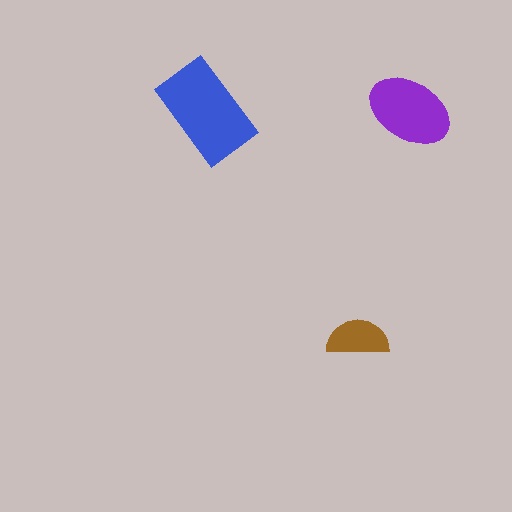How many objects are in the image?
There are 3 objects in the image.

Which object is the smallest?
The brown semicircle.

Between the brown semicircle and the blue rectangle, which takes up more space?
The blue rectangle.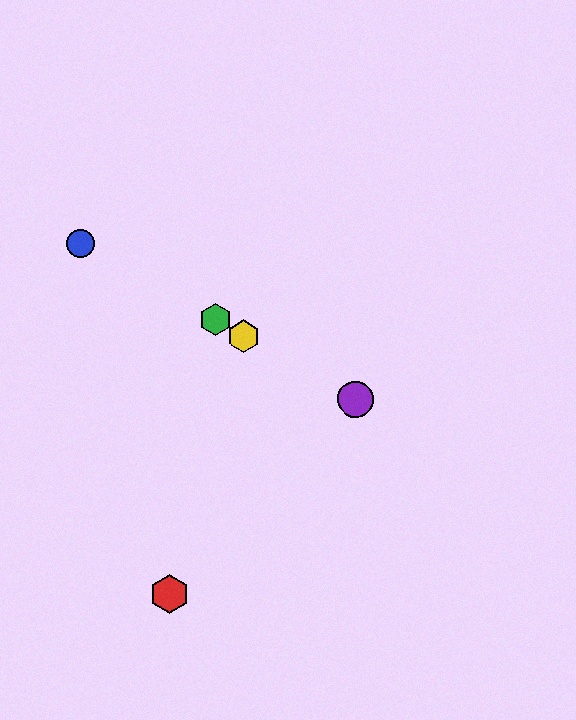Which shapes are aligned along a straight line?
The blue circle, the green hexagon, the yellow hexagon, the purple circle are aligned along a straight line.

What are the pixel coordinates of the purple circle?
The purple circle is at (355, 399).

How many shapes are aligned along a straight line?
4 shapes (the blue circle, the green hexagon, the yellow hexagon, the purple circle) are aligned along a straight line.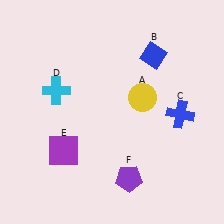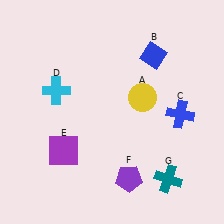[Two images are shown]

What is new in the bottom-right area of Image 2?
A teal cross (G) was added in the bottom-right area of Image 2.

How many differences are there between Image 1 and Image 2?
There is 1 difference between the two images.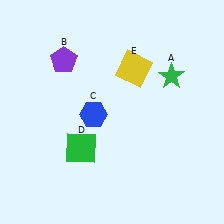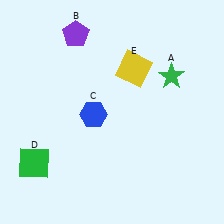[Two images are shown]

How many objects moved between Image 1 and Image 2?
2 objects moved between the two images.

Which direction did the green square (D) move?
The green square (D) moved left.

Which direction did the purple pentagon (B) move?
The purple pentagon (B) moved up.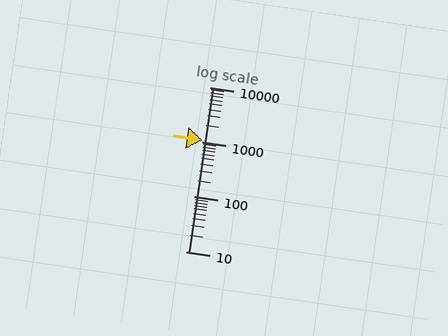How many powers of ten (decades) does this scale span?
The scale spans 3 decades, from 10 to 10000.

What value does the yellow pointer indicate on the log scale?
The pointer indicates approximately 1100.